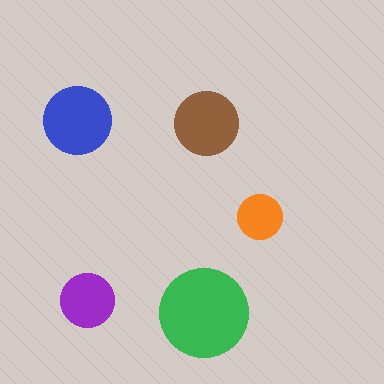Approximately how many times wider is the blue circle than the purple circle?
About 1.5 times wider.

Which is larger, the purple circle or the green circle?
The green one.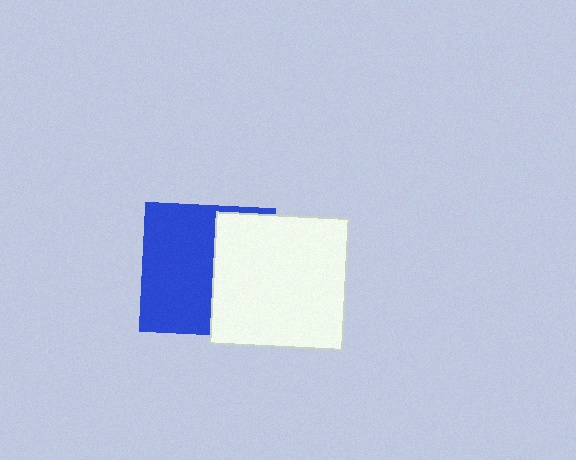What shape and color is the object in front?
The object in front is a white square.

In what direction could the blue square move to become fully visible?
The blue square could move left. That would shift it out from behind the white square entirely.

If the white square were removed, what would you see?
You would see the complete blue square.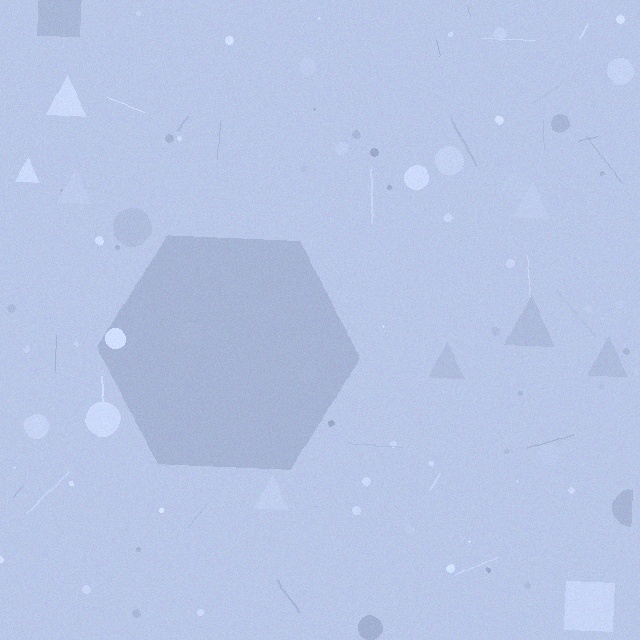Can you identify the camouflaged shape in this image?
The camouflaged shape is a hexagon.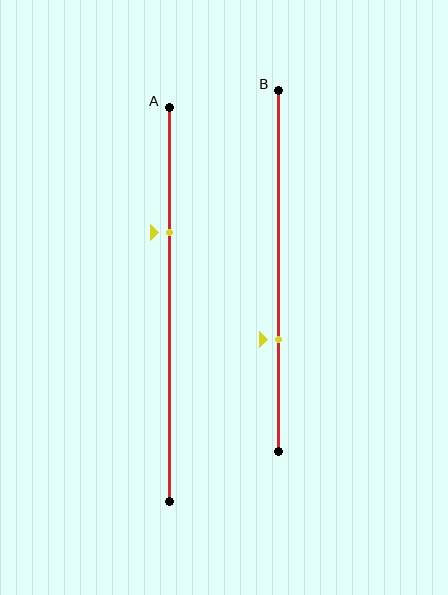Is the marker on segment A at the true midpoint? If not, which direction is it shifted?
No, the marker on segment A is shifted upward by about 18% of the segment length.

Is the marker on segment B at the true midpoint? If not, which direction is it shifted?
No, the marker on segment B is shifted downward by about 19% of the segment length.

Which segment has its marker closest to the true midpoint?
Segment A has its marker closest to the true midpoint.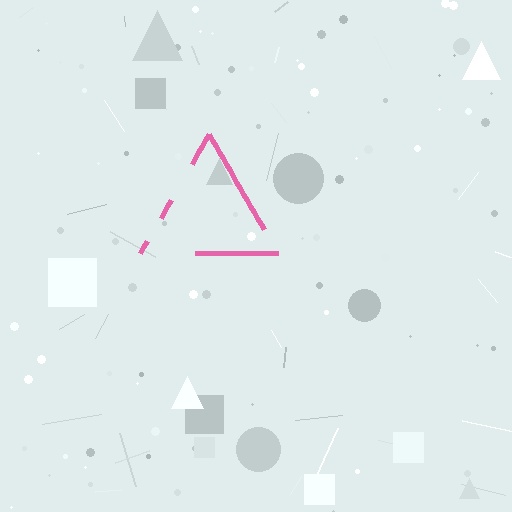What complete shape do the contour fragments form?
The contour fragments form a triangle.